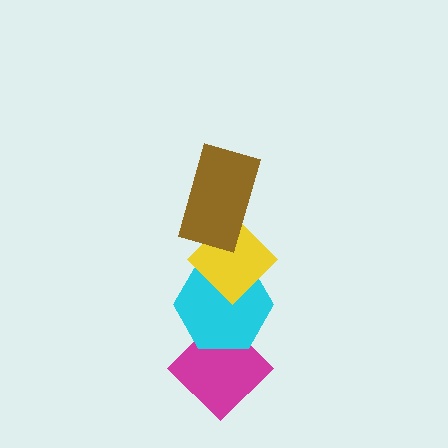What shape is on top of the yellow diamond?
The brown rectangle is on top of the yellow diamond.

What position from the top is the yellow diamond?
The yellow diamond is 2nd from the top.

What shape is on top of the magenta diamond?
The cyan hexagon is on top of the magenta diamond.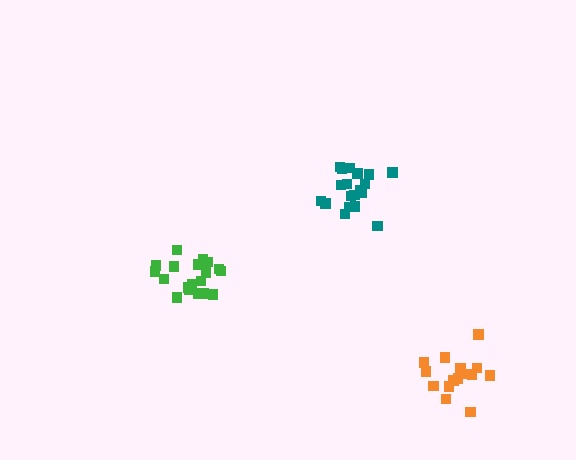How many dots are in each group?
Group 1: 19 dots, Group 2: 16 dots, Group 3: 19 dots (54 total).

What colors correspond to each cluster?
The clusters are colored: green, orange, teal.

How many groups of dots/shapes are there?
There are 3 groups.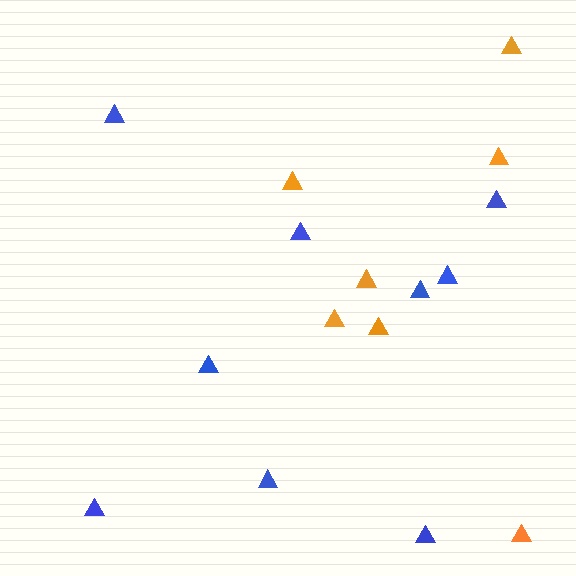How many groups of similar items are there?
There are 2 groups: one group of orange triangles (7) and one group of blue triangles (9).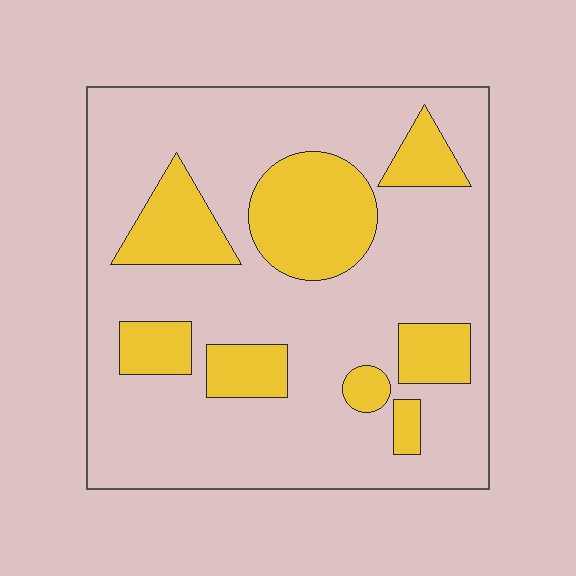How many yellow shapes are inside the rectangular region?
8.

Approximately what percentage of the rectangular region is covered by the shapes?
Approximately 25%.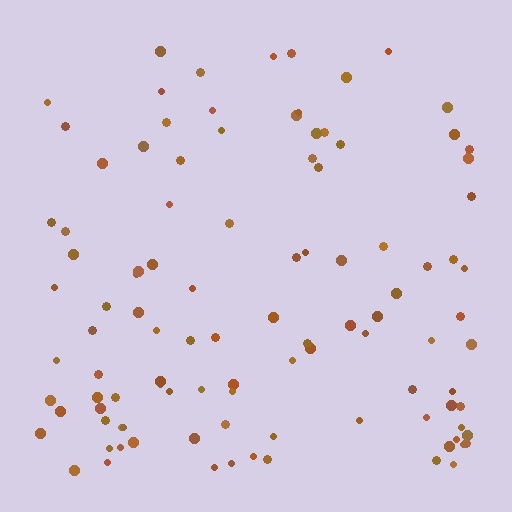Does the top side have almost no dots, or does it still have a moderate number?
Still a moderate number, just noticeably fewer than the bottom.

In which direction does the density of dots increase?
From top to bottom, with the bottom side densest.